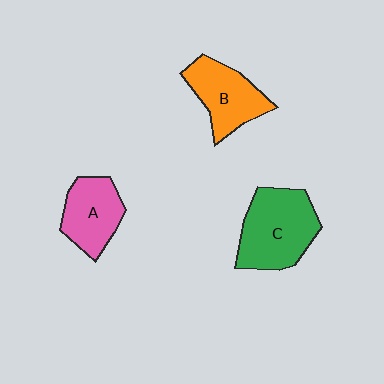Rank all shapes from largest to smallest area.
From largest to smallest: C (green), B (orange), A (pink).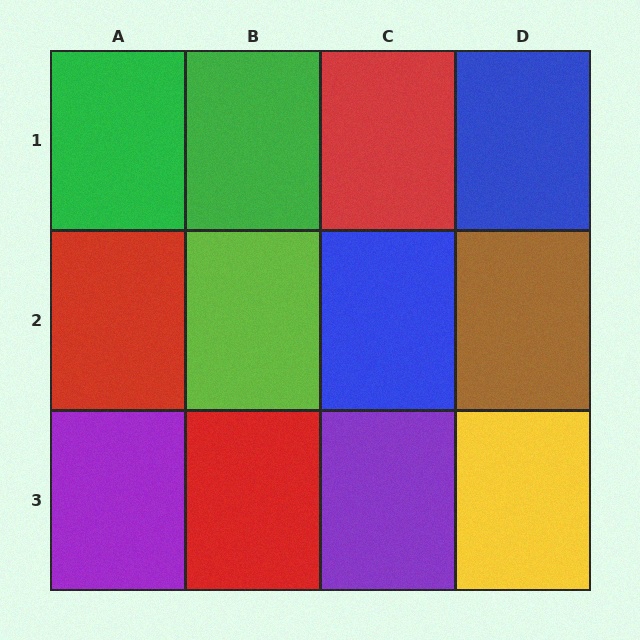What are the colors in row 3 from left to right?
Purple, red, purple, yellow.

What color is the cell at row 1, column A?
Green.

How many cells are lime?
1 cell is lime.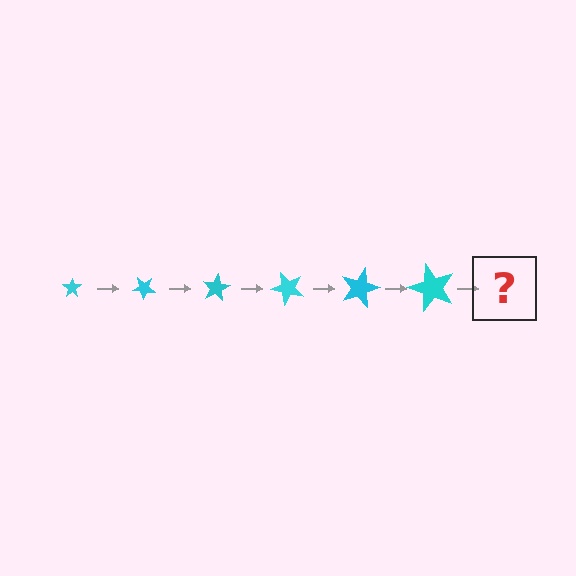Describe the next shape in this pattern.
It should be a star, larger than the previous one and rotated 240 degrees from the start.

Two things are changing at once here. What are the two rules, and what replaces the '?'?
The two rules are that the star grows larger each step and it rotates 40 degrees each step. The '?' should be a star, larger than the previous one and rotated 240 degrees from the start.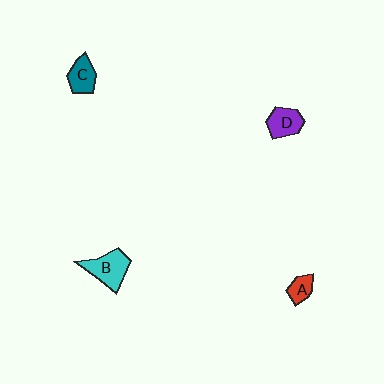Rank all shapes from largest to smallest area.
From largest to smallest: B (cyan), D (purple), C (teal), A (red).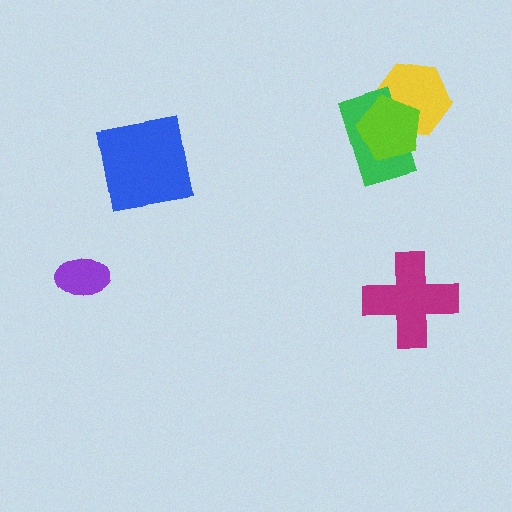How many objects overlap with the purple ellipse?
0 objects overlap with the purple ellipse.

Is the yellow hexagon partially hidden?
Yes, it is partially covered by another shape.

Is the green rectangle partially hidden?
Yes, it is partially covered by another shape.